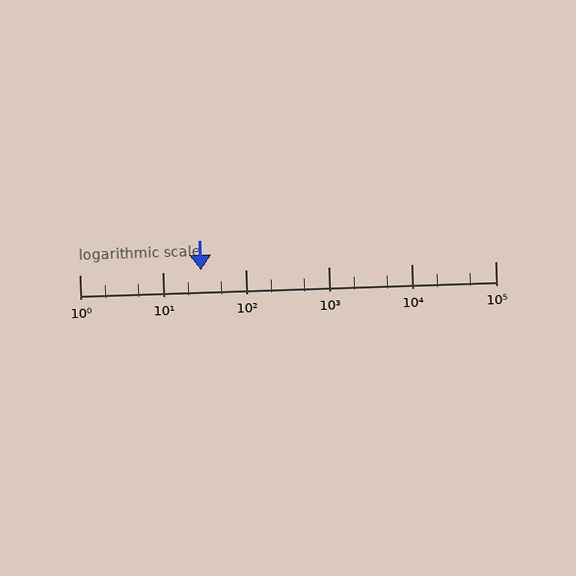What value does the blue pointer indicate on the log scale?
The pointer indicates approximately 29.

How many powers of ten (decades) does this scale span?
The scale spans 5 decades, from 1 to 100000.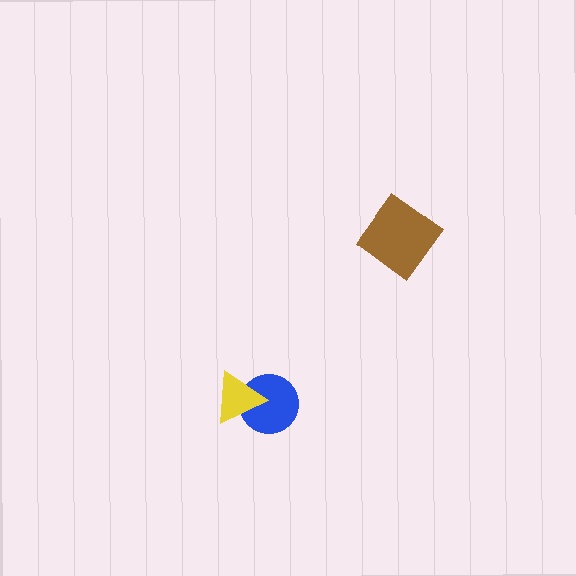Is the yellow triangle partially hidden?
No, no other shape covers it.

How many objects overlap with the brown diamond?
0 objects overlap with the brown diamond.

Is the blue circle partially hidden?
Yes, it is partially covered by another shape.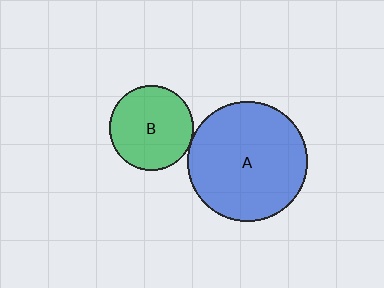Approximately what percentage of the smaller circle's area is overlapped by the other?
Approximately 5%.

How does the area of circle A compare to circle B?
Approximately 2.0 times.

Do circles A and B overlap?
Yes.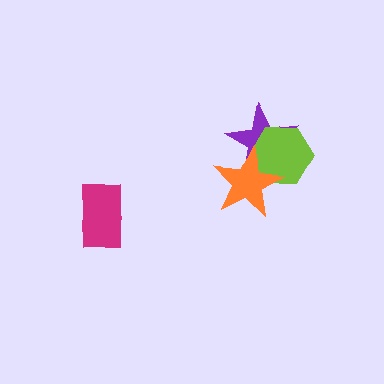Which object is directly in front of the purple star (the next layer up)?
The lime hexagon is directly in front of the purple star.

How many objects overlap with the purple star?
2 objects overlap with the purple star.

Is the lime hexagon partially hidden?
Yes, it is partially covered by another shape.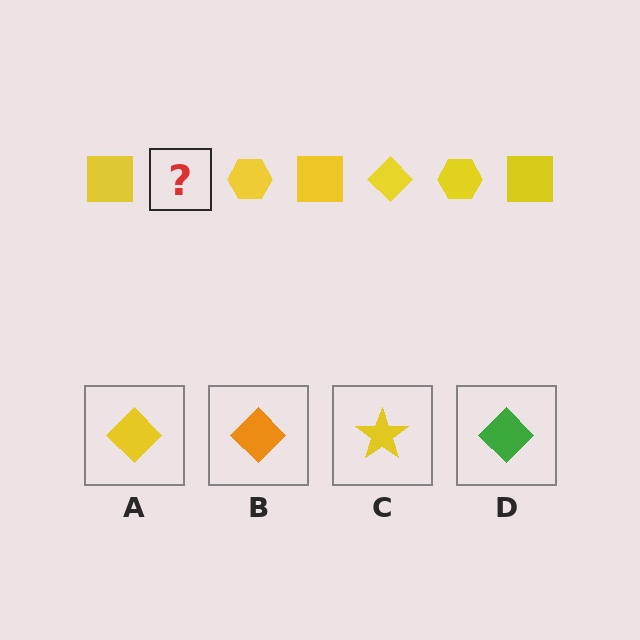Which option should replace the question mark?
Option A.